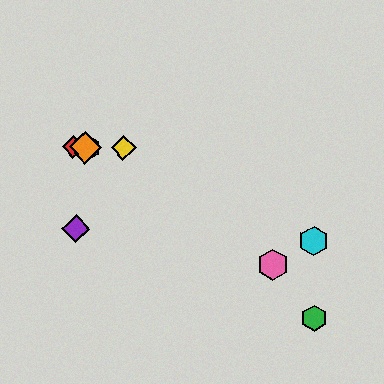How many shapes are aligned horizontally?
4 shapes (the red diamond, the blue hexagon, the yellow diamond, the orange diamond) are aligned horizontally.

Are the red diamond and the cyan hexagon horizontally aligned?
No, the red diamond is at y≈147 and the cyan hexagon is at y≈241.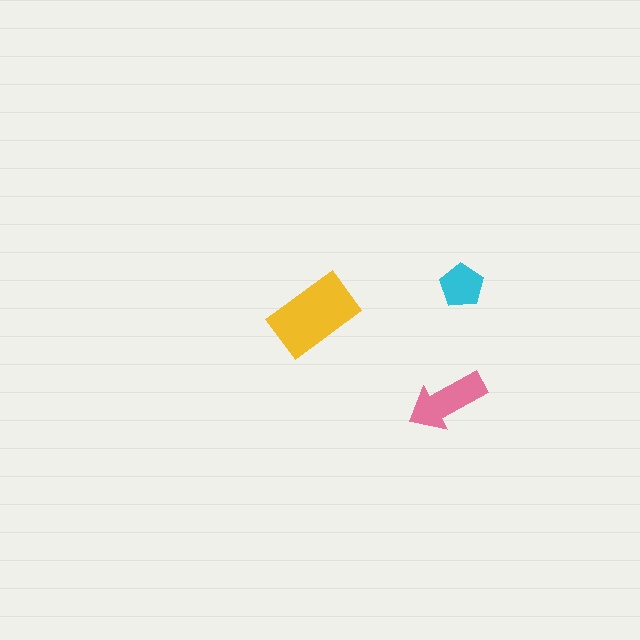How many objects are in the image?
There are 3 objects in the image.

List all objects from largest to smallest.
The yellow rectangle, the pink arrow, the cyan pentagon.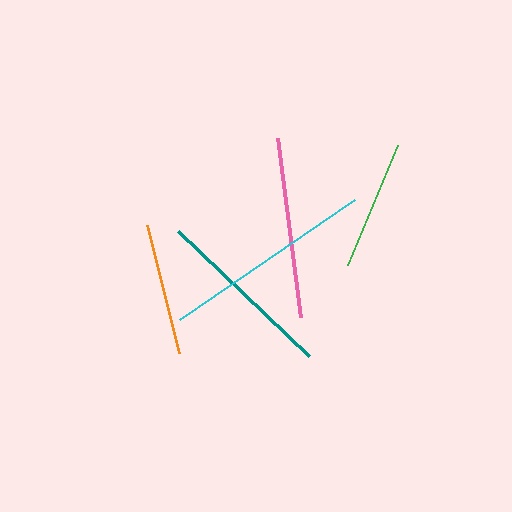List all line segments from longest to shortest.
From longest to shortest: cyan, teal, pink, orange, green.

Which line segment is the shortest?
The green line is the shortest at approximately 130 pixels.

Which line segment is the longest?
The cyan line is the longest at approximately 212 pixels.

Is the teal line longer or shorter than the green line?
The teal line is longer than the green line.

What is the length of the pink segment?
The pink segment is approximately 181 pixels long.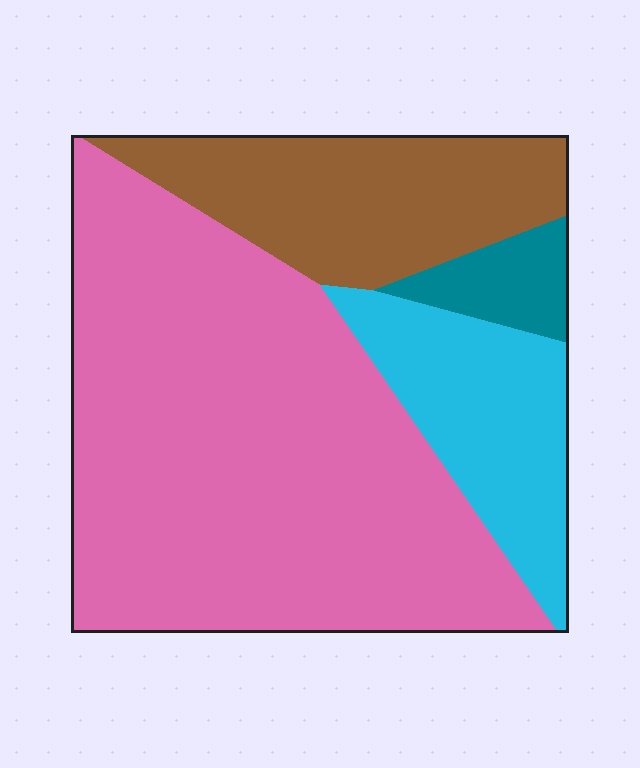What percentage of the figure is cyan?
Cyan takes up less than a quarter of the figure.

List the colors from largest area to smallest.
From largest to smallest: pink, brown, cyan, teal.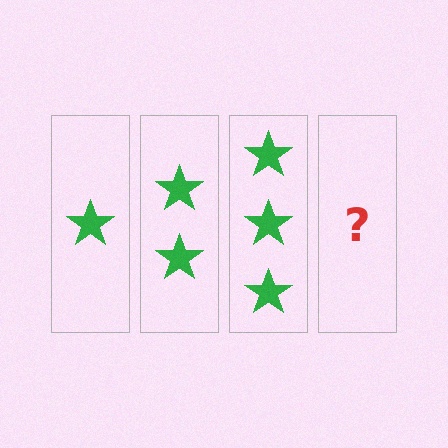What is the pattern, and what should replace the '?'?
The pattern is that each step adds one more star. The '?' should be 4 stars.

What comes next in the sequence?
The next element should be 4 stars.